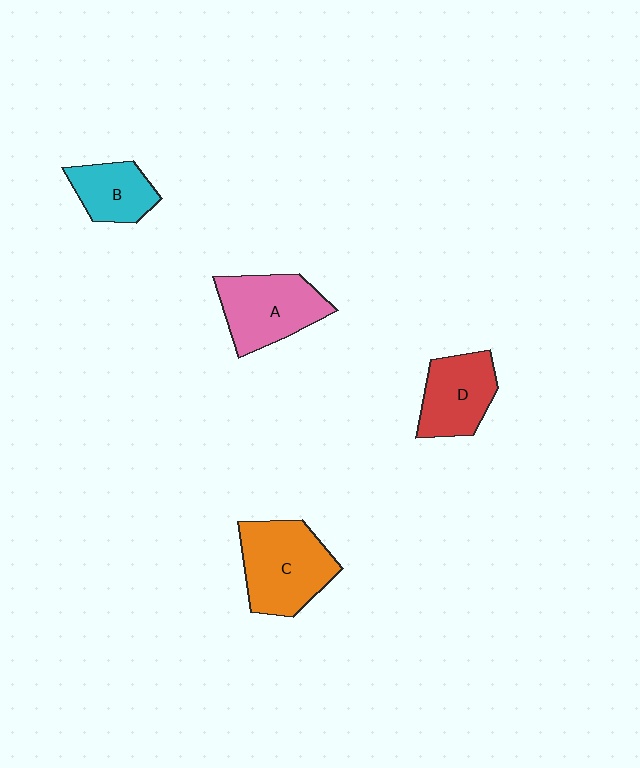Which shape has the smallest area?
Shape B (cyan).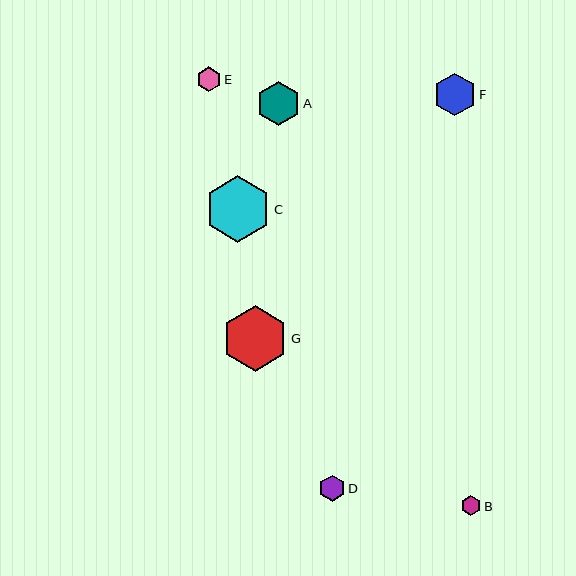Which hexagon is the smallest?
Hexagon B is the smallest with a size of approximately 20 pixels.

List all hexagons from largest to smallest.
From largest to smallest: C, G, A, F, D, E, B.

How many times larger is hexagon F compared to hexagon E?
Hexagon F is approximately 1.7 times the size of hexagon E.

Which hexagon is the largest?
Hexagon C is the largest with a size of approximately 66 pixels.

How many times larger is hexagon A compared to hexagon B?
Hexagon A is approximately 2.2 times the size of hexagon B.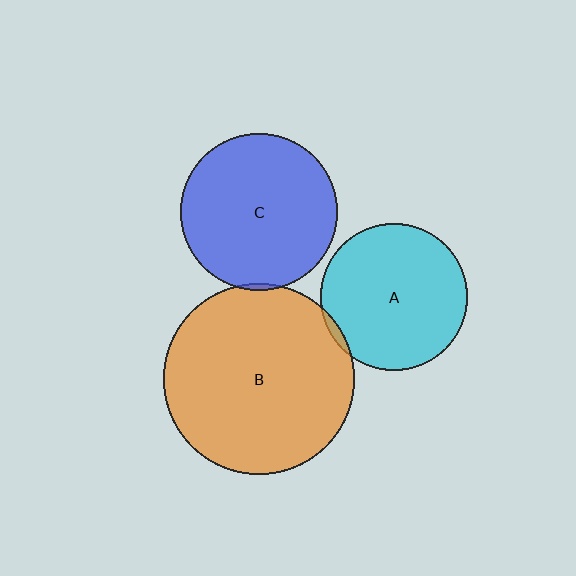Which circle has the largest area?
Circle B (orange).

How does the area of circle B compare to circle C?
Approximately 1.5 times.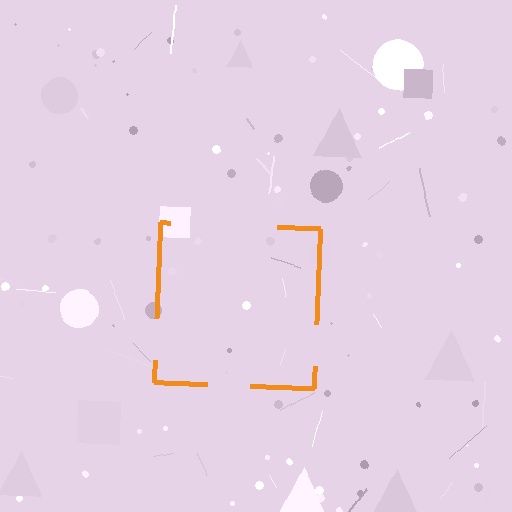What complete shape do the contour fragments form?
The contour fragments form a square.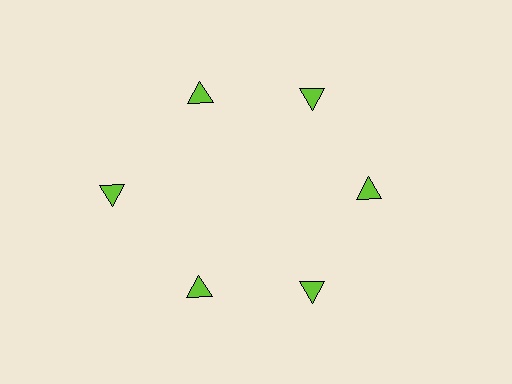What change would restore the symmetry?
The symmetry would be restored by moving it inward, back onto the ring so that all 6 triangles sit at equal angles and equal distance from the center.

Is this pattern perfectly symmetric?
No. The 6 lime triangles are arranged in a ring, but one element near the 9 o'clock position is pushed outward from the center, breaking the 6-fold rotational symmetry.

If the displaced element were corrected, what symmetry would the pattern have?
It would have 6-fold rotational symmetry — the pattern would map onto itself every 60 degrees.